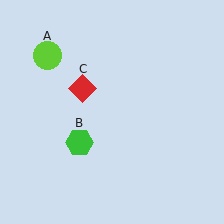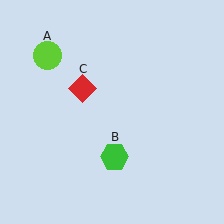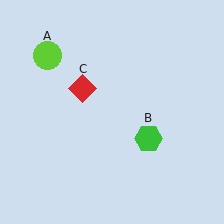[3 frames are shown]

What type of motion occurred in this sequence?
The green hexagon (object B) rotated counterclockwise around the center of the scene.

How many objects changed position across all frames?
1 object changed position: green hexagon (object B).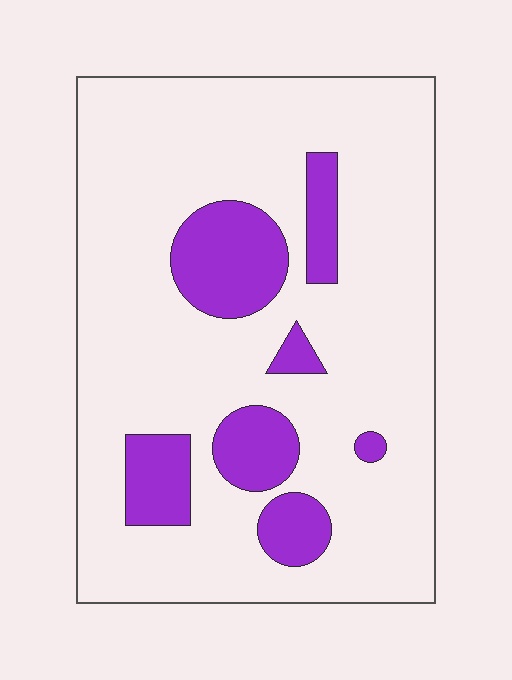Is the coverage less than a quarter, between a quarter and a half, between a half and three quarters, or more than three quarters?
Less than a quarter.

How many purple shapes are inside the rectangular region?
7.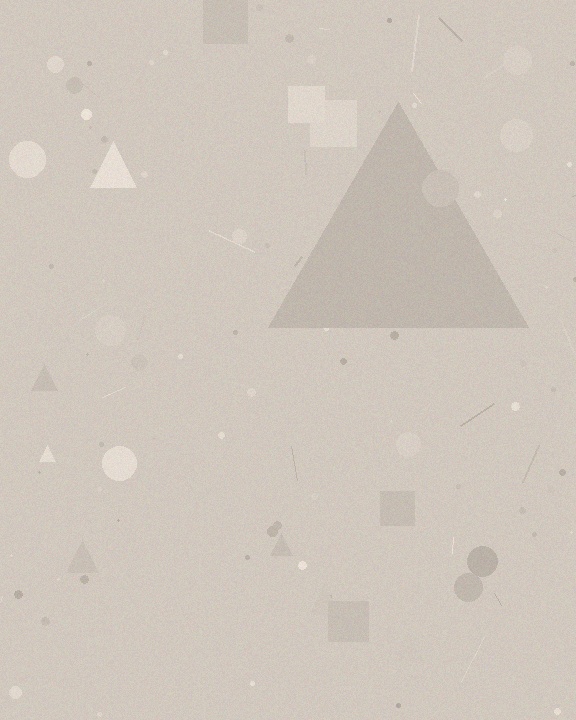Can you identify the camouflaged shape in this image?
The camouflaged shape is a triangle.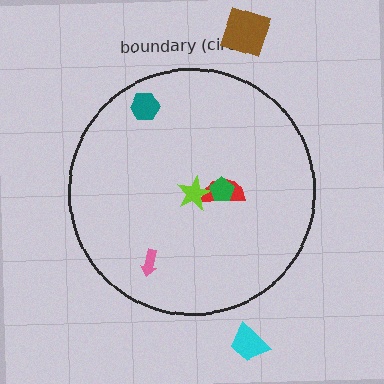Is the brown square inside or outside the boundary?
Outside.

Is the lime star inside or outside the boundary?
Inside.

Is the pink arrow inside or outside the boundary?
Inside.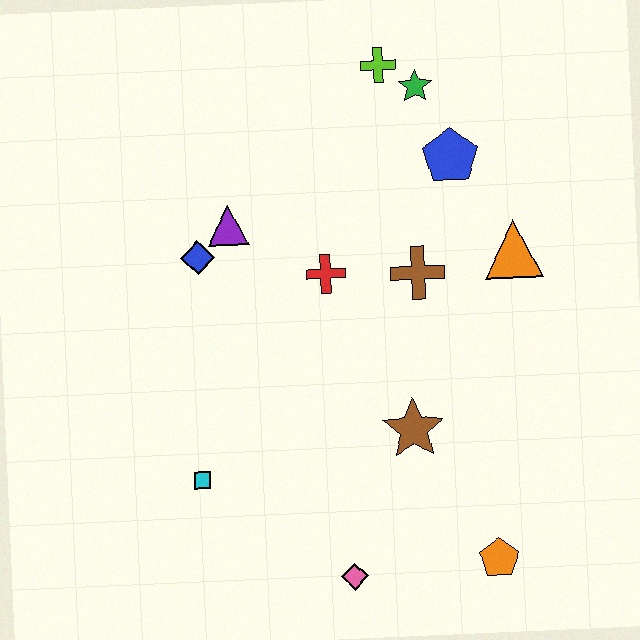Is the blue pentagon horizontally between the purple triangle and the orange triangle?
Yes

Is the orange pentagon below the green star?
Yes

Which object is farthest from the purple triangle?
The orange pentagon is farthest from the purple triangle.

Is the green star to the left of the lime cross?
No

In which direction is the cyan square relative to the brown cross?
The cyan square is to the left of the brown cross.